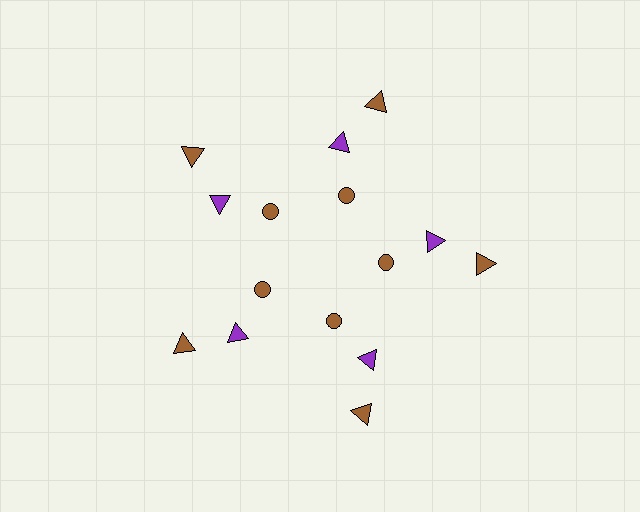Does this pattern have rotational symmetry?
Yes, this pattern has 5-fold rotational symmetry. It looks the same after rotating 72 degrees around the center.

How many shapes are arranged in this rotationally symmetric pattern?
There are 15 shapes, arranged in 5 groups of 3.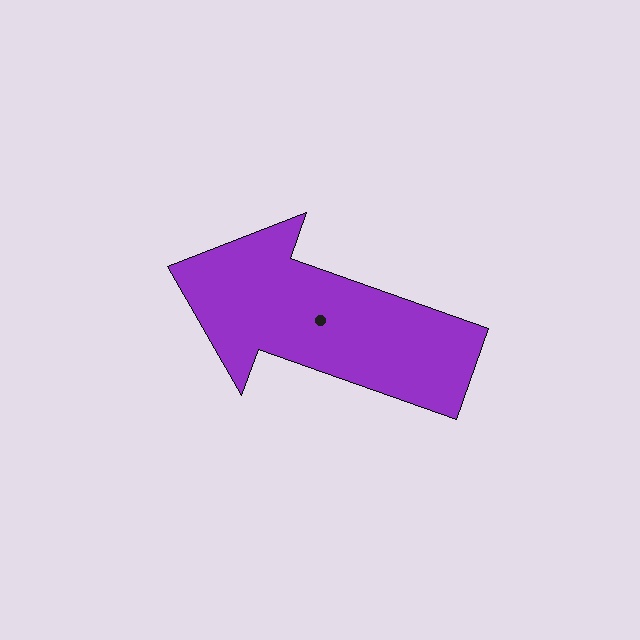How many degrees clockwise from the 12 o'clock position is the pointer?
Approximately 289 degrees.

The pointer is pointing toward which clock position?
Roughly 10 o'clock.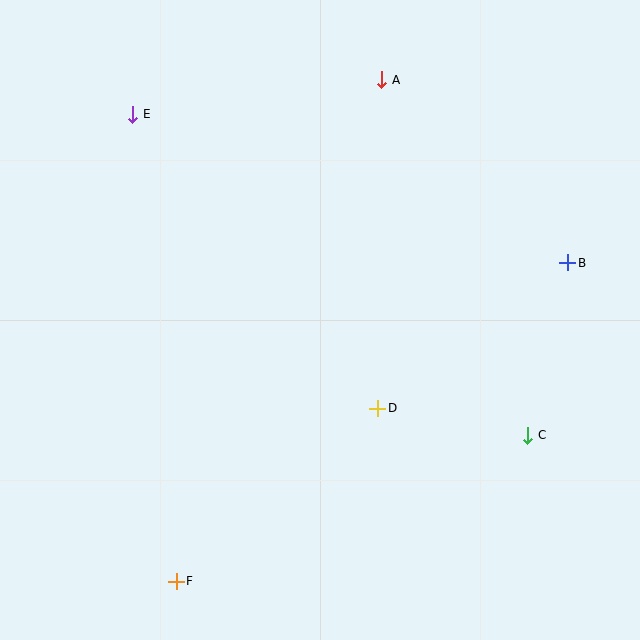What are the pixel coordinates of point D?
Point D is at (378, 408).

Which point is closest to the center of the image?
Point D at (378, 408) is closest to the center.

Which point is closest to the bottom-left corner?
Point F is closest to the bottom-left corner.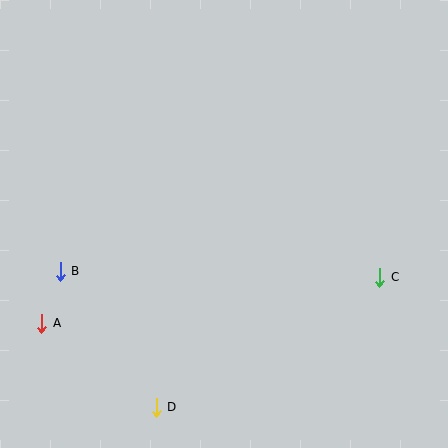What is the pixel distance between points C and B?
The distance between C and B is 320 pixels.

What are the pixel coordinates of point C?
Point C is at (380, 277).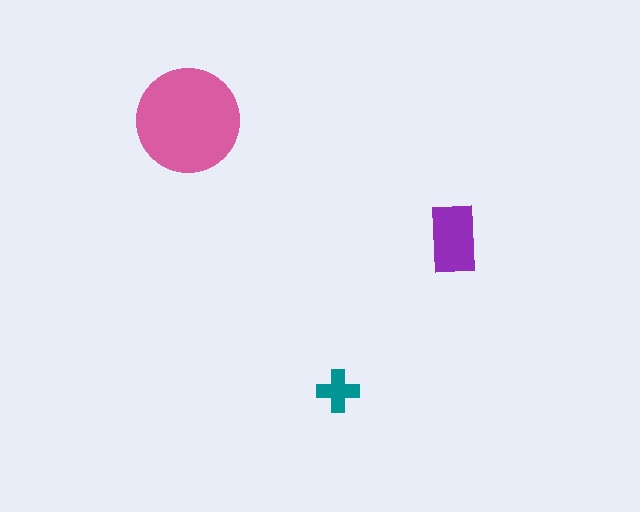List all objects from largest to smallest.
The pink circle, the purple rectangle, the teal cross.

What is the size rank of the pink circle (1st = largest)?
1st.